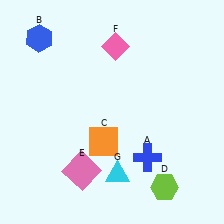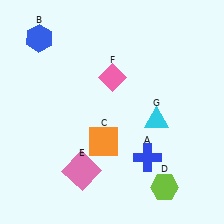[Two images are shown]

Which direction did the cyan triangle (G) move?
The cyan triangle (G) moved up.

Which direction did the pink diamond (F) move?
The pink diamond (F) moved down.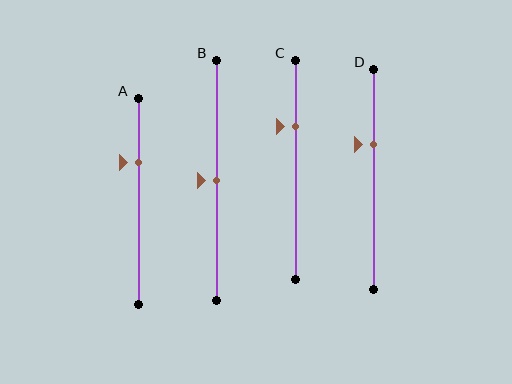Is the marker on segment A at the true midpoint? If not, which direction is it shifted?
No, the marker on segment A is shifted upward by about 19% of the segment length.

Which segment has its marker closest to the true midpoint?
Segment B has its marker closest to the true midpoint.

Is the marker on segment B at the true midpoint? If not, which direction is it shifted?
Yes, the marker on segment B is at the true midpoint.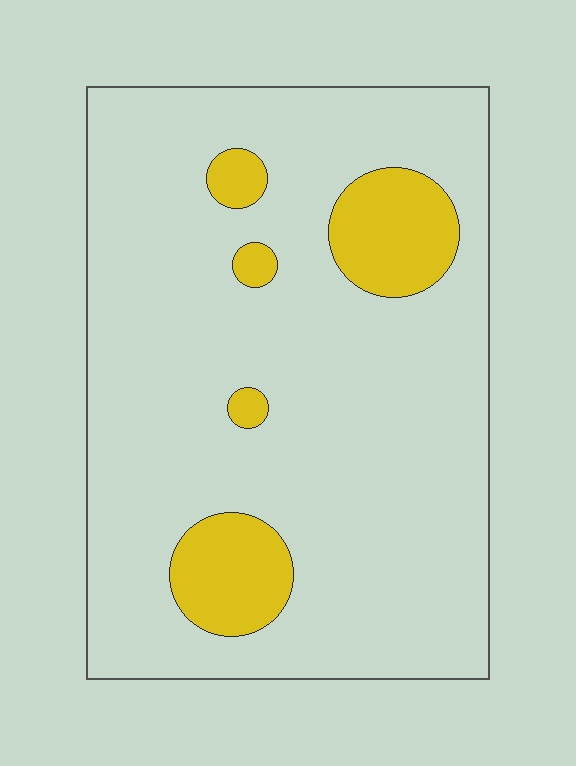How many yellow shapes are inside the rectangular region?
5.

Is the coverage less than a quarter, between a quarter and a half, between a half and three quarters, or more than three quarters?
Less than a quarter.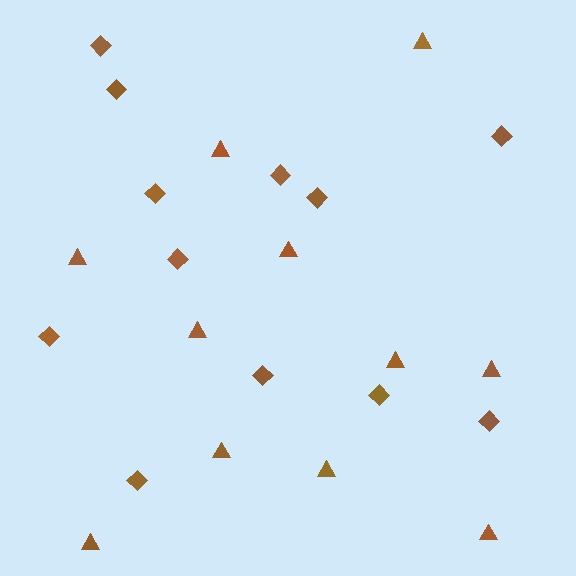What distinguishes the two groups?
There are 2 groups: one group of triangles (11) and one group of diamonds (12).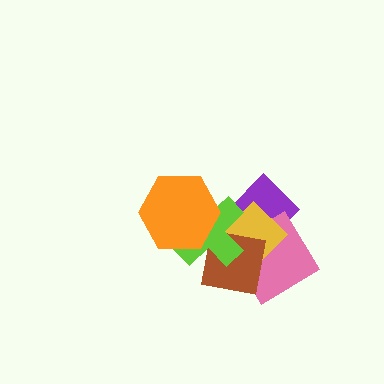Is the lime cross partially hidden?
Yes, it is partially covered by another shape.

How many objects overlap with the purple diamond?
4 objects overlap with the purple diamond.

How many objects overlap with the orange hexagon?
1 object overlaps with the orange hexagon.